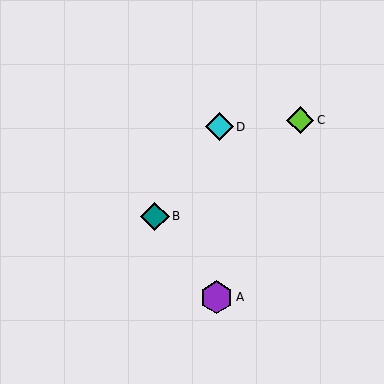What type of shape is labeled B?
Shape B is a teal diamond.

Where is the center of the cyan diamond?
The center of the cyan diamond is at (220, 127).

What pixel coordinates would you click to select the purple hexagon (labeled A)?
Click at (217, 297) to select the purple hexagon A.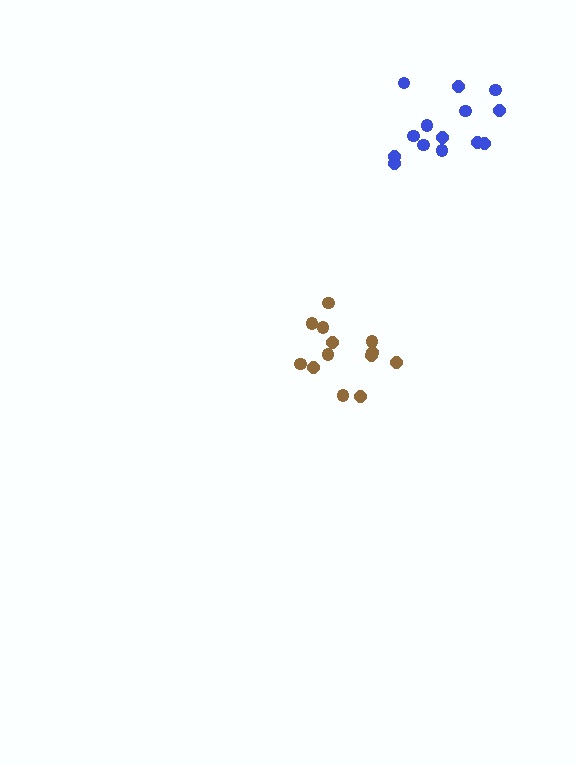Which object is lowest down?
The brown cluster is bottommost.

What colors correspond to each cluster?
The clusters are colored: brown, blue.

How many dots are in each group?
Group 1: 13 dots, Group 2: 14 dots (27 total).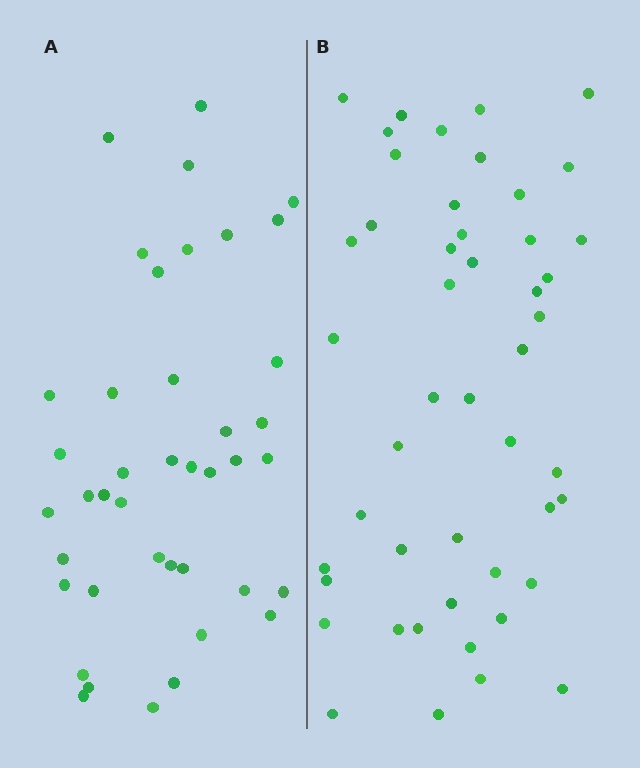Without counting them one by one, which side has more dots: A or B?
Region B (the right region) has more dots.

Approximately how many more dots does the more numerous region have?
Region B has roughly 8 or so more dots than region A.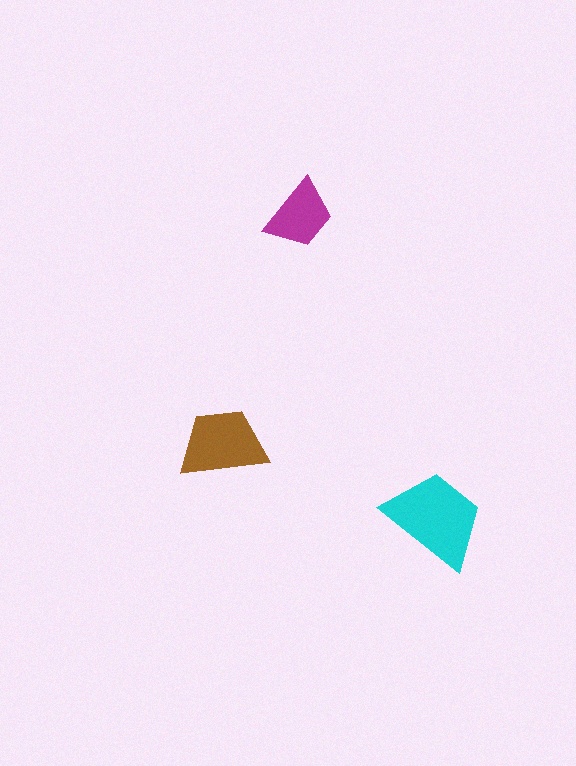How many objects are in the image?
There are 3 objects in the image.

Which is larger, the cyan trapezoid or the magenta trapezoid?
The cyan one.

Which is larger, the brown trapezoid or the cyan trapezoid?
The cyan one.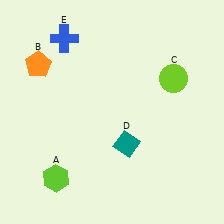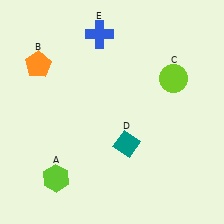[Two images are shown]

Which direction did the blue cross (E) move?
The blue cross (E) moved right.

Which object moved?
The blue cross (E) moved right.